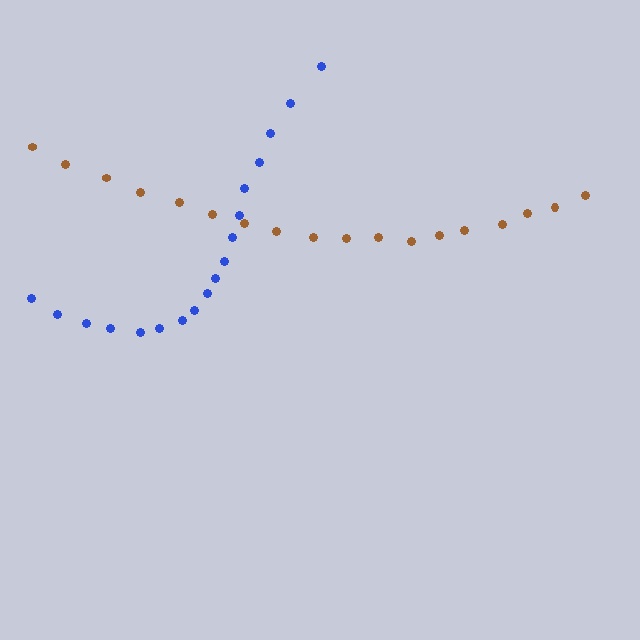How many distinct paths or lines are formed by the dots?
There are 2 distinct paths.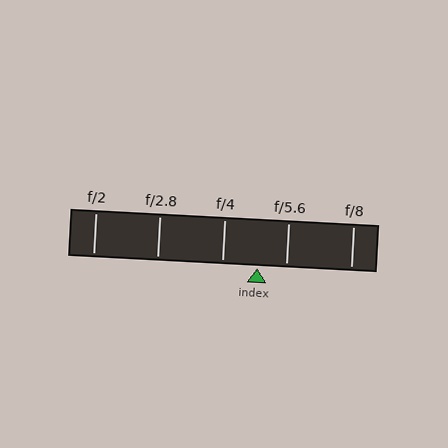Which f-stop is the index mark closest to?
The index mark is closest to f/5.6.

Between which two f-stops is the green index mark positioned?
The index mark is between f/4 and f/5.6.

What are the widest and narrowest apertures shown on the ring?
The widest aperture shown is f/2 and the narrowest is f/8.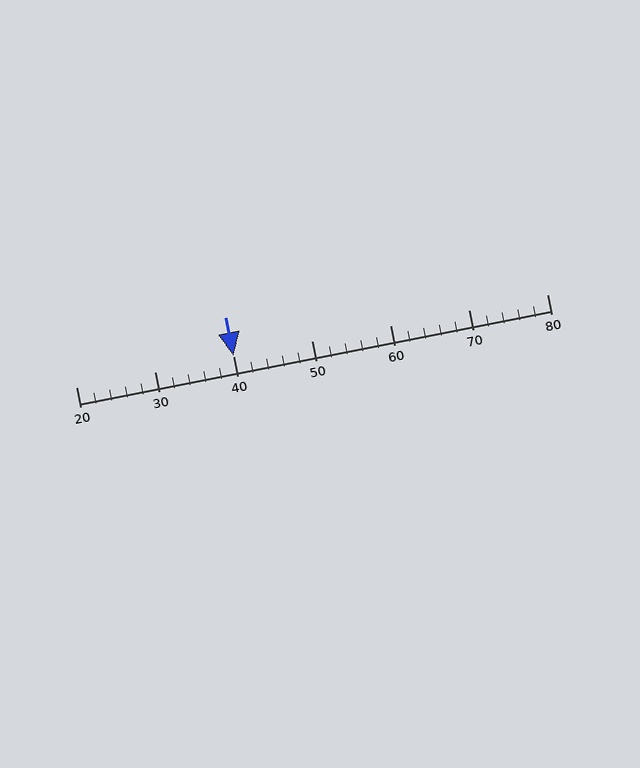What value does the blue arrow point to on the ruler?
The blue arrow points to approximately 40.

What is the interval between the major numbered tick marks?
The major tick marks are spaced 10 units apart.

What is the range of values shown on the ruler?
The ruler shows values from 20 to 80.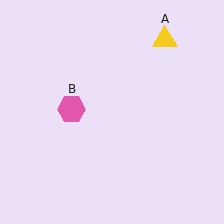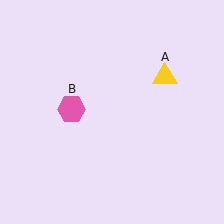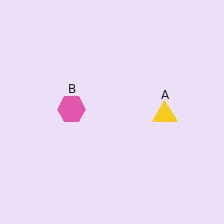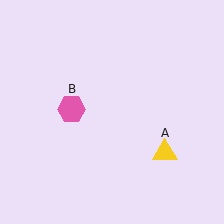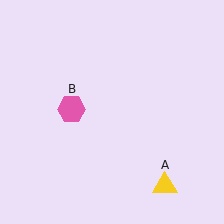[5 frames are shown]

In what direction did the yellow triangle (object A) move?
The yellow triangle (object A) moved down.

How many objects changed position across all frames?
1 object changed position: yellow triangle (object A).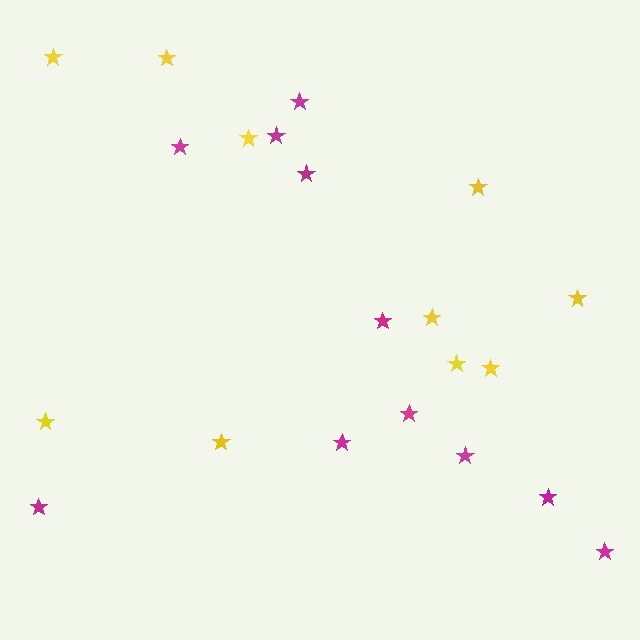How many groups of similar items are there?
There are 2 groups: one group of magenta stars (11) and one group of yellow stars (10).